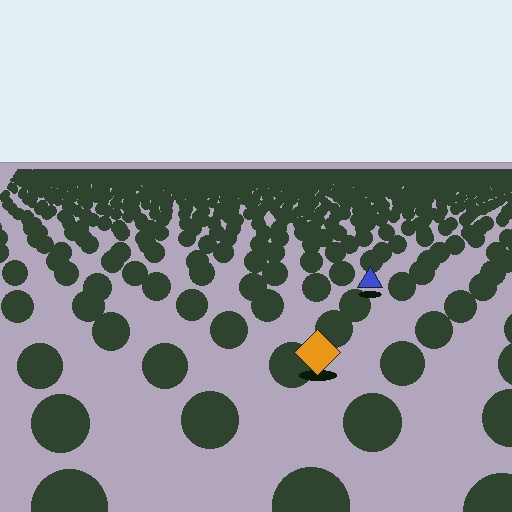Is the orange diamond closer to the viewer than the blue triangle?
Yes. The orange diamond is closer — you can tell from the texture gradient: the ground texture is coarser near it.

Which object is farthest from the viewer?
The blue triangle is farthest from the viewer. It appears smaller and the ground texture around it is denser.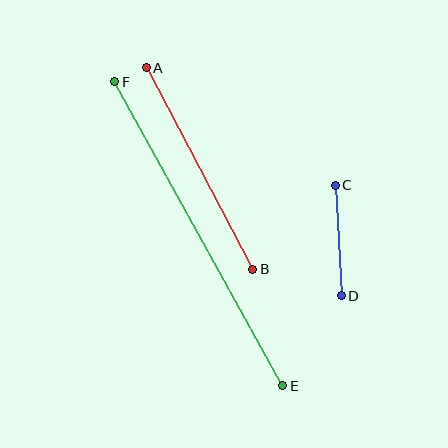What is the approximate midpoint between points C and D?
The midpoint is at approximately (338, 240) pixels.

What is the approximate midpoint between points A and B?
The midpoint is at approximately (200, 169) pixels.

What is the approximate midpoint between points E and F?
The midpoint is at approximately (199, 234) pixels.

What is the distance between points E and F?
The distance is approximately 348 pixels.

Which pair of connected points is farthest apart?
Points E and F are farthest apart.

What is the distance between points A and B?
The distance is approximately 228 pixels.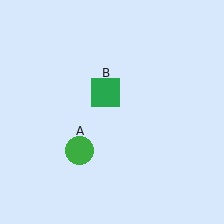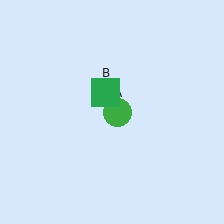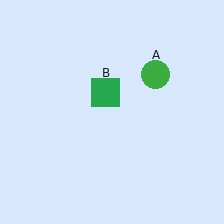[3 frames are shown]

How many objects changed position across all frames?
1 object changed position: green circle (object A).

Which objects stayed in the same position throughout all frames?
Green square (object B) remained stationary.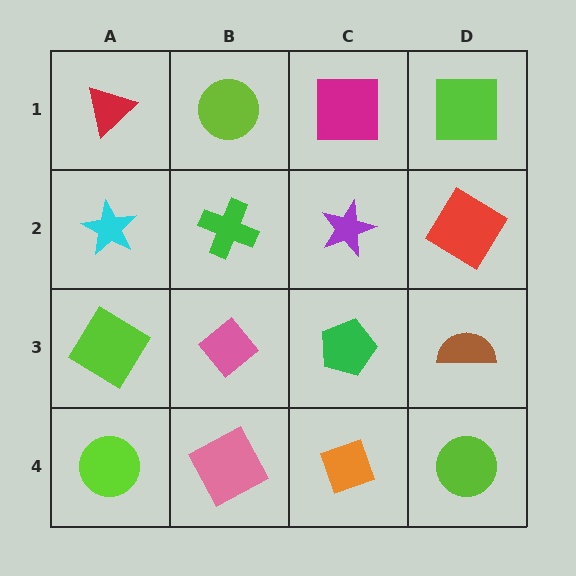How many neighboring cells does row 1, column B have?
3.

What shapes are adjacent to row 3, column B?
A green cross (row 2, column B), a pink square (row 4, column B), a lime diamond (row 3, column A), a green pentagon (row 3, column C).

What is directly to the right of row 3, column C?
A brown semicircle.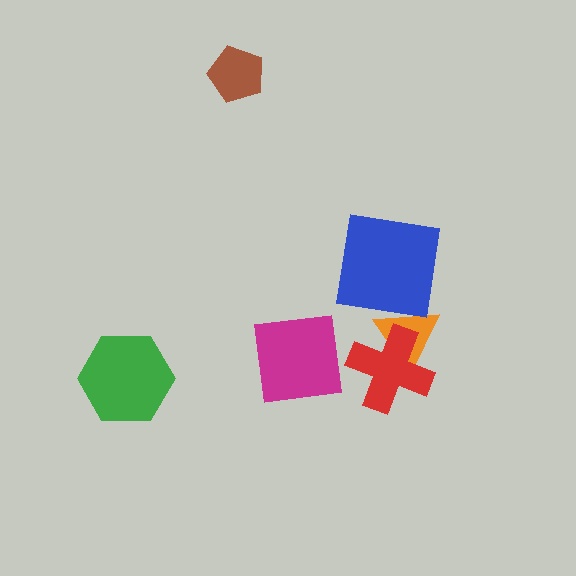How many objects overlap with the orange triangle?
2 objects overlap with the orange triangle.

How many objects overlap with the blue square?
1 object overlaps with the blue square.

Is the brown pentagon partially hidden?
No, no other shape covers it.